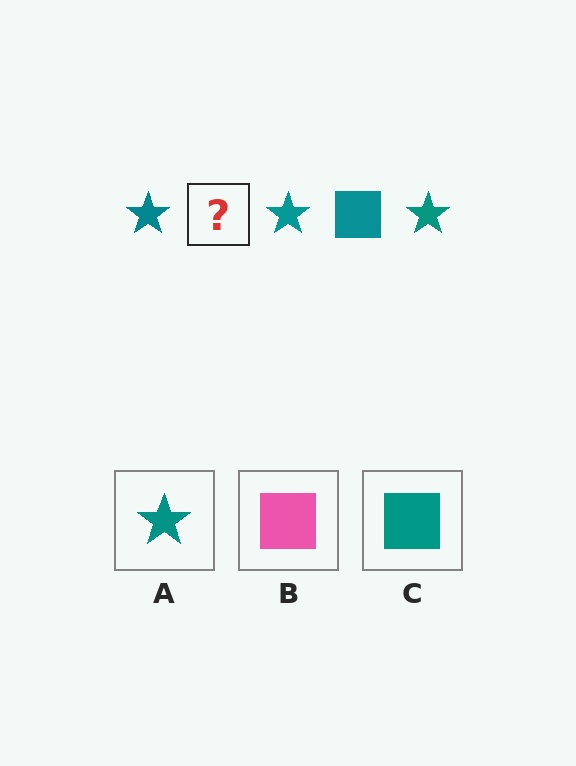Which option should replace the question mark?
Option C.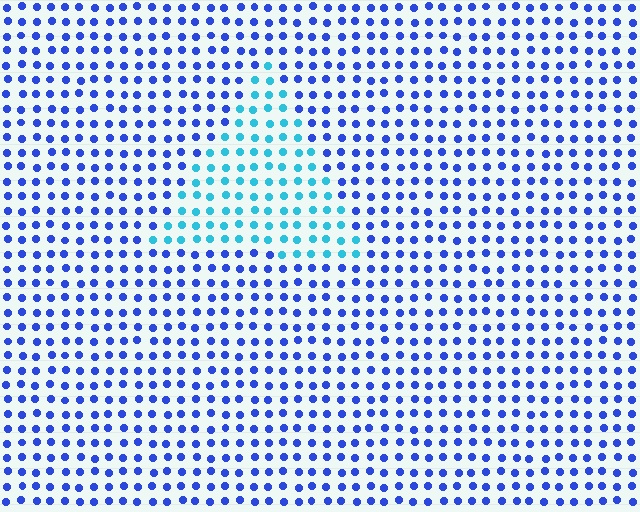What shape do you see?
I see a triangle.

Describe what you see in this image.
The image is filled with small blue elements in a uniform arrangement. A triangle-shaped region is visible where the elements are tinted to a slightly different hue, forming a subtle color boundary.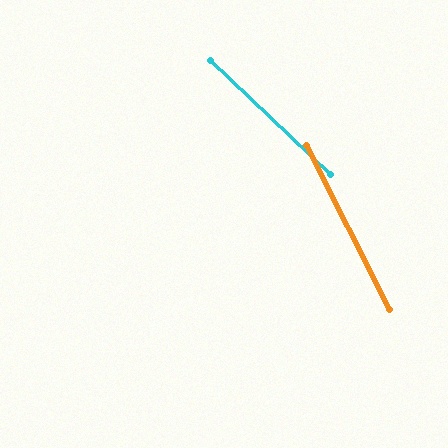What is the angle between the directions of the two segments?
Approximately 20 degrees.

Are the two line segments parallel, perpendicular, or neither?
Neither parallel nor perpendicular — they differ by about 20°.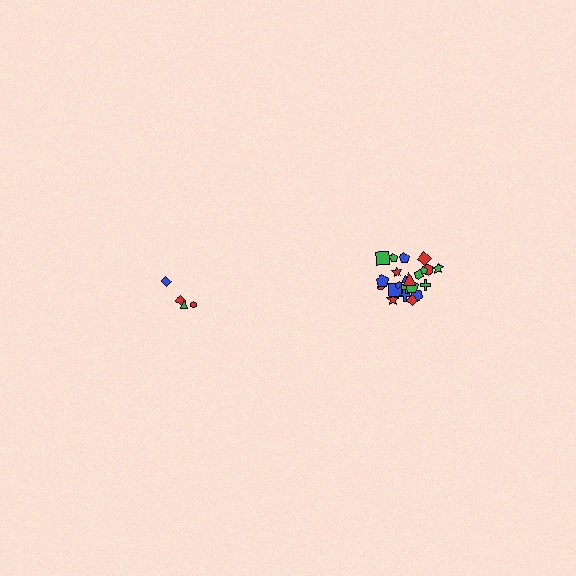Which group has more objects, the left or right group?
The right group.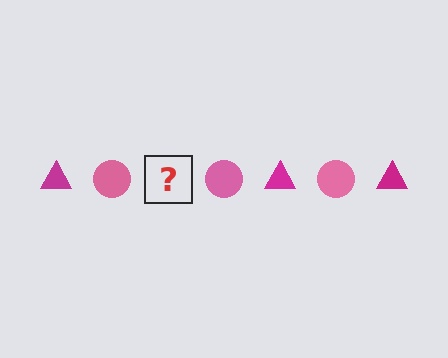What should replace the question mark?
The question mark should be replaced with a magenta triangle.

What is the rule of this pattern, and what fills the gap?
The rule is that the pattern alternates between magenta triangle and pink circle. The gap should be filled with a magenta triangle.